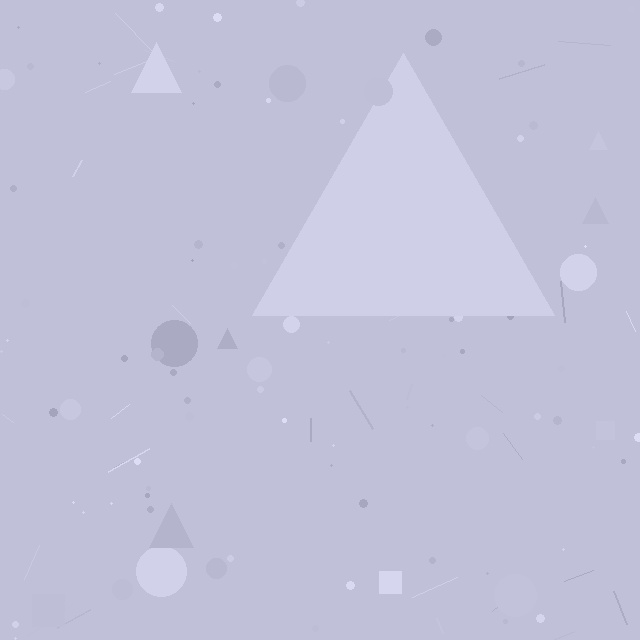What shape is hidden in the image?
A triangle is hidden in the image.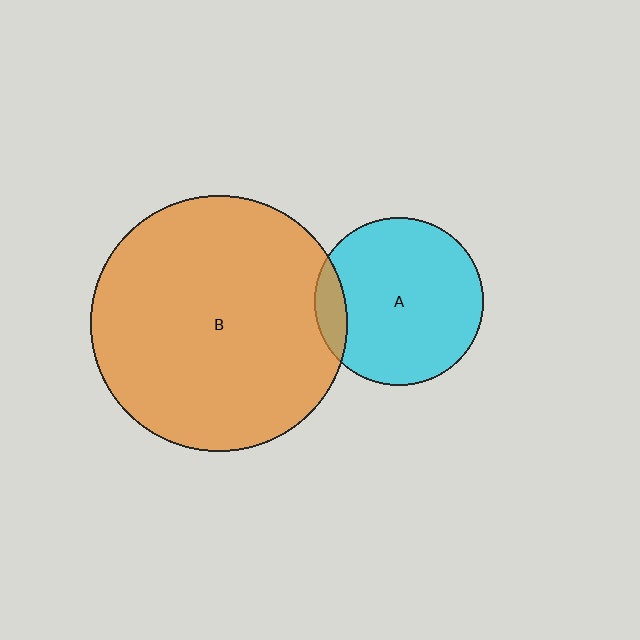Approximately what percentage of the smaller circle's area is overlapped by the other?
Approximately 10%.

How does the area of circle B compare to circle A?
Approximately 2.3 times.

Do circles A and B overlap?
Yes.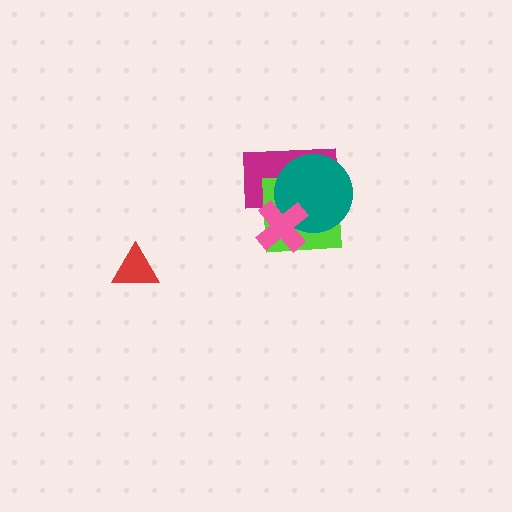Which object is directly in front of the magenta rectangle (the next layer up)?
The lime square is directly in front of the magenta rectangle.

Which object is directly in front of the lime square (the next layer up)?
The teal circle is directly in front of the lime square.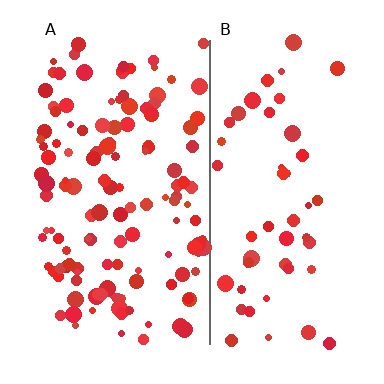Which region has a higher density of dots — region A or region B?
A (the left).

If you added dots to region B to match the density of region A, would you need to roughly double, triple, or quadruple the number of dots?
Approximately triple.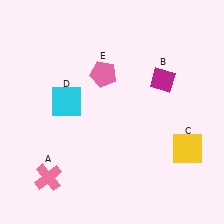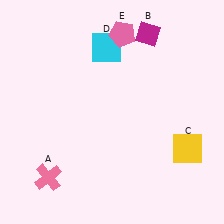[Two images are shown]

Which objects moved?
The objects that moved are: the magenta diamond (B), the cyan square (D), the pink pentagon (E).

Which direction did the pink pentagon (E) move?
The pink pentagon (E) moved up.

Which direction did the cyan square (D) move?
The cyan square (D) moved up.